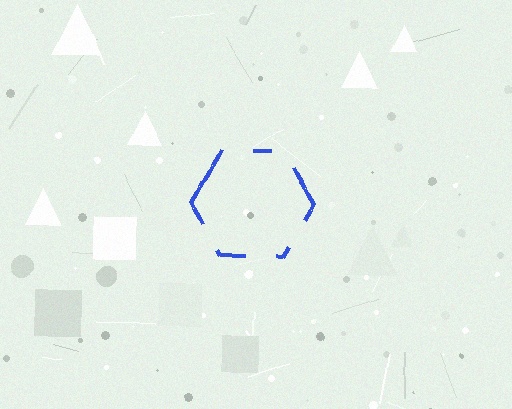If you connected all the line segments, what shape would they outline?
They would outline a hexagon.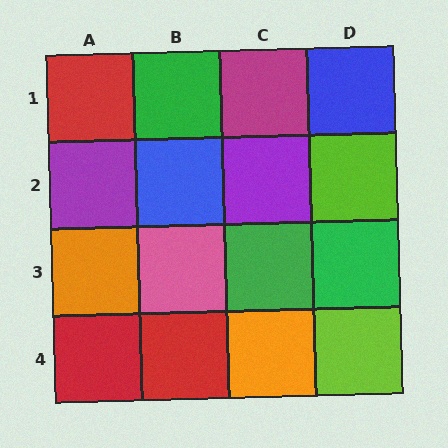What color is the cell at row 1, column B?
Green.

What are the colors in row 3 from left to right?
Orange, pink, green, green.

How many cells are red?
3 cells are red.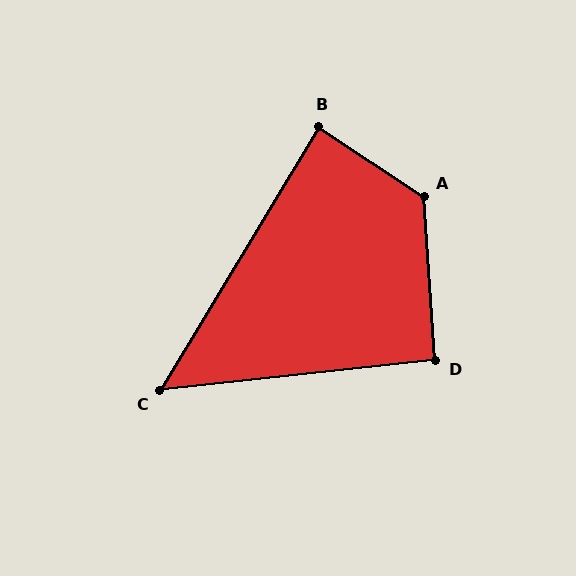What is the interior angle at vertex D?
Approximately 92 degrees (approximately right).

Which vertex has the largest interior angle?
A, at approximately 127 degrees.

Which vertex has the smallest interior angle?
C, at approximately 53 degrees.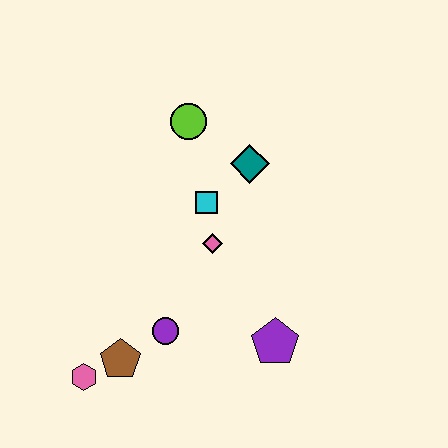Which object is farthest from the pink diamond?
The pink hexagon is farthest from the pink diamond.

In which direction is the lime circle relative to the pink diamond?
The lime circle is above the pink diamond.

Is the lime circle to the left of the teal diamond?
Yes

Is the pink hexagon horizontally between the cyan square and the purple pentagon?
No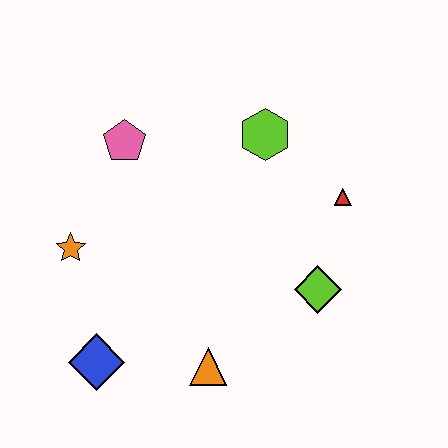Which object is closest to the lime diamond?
The red triangle is closest to the lime diamond.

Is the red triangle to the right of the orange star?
Yes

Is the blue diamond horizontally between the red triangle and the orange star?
Yes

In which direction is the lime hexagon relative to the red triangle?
The lime hexagon is to the left of the red triangle.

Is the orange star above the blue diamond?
Yes